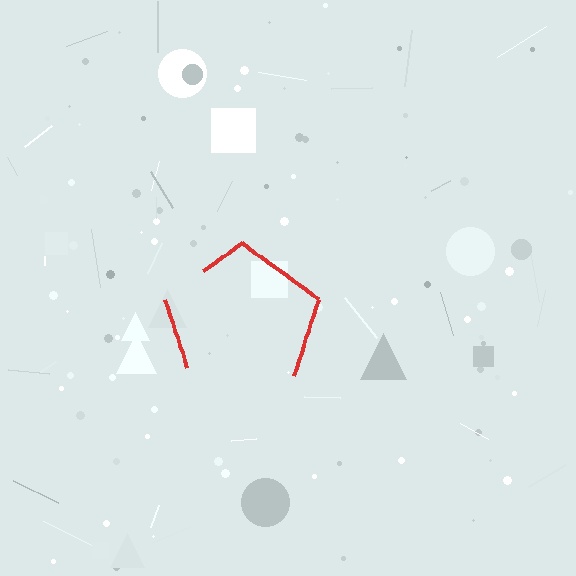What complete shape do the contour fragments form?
The contour fragments form a pentagon.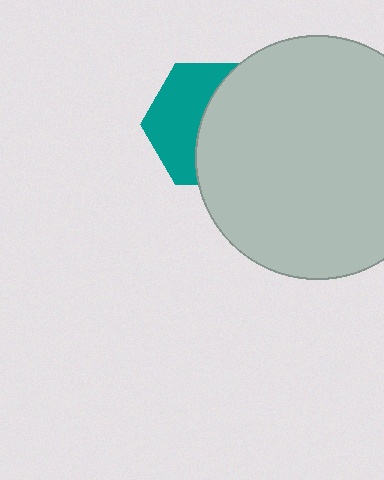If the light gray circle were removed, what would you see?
You would see the complete teal hexagon.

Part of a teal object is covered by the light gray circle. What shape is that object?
It is a hexagon.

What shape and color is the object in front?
The object in front is a light gray circle.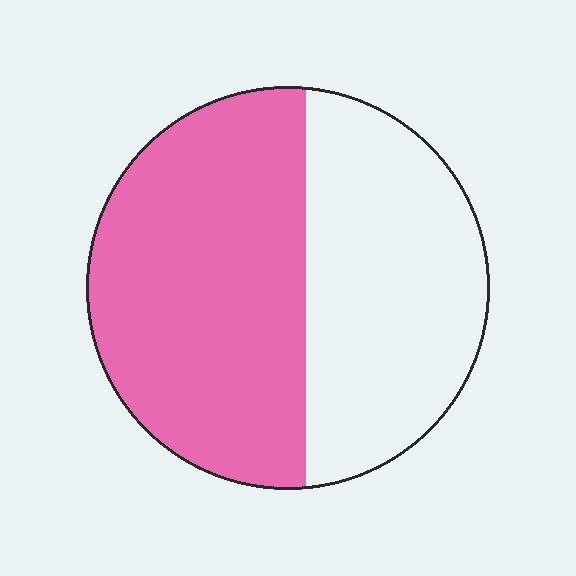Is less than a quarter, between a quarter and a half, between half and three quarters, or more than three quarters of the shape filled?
Between half and three quarters.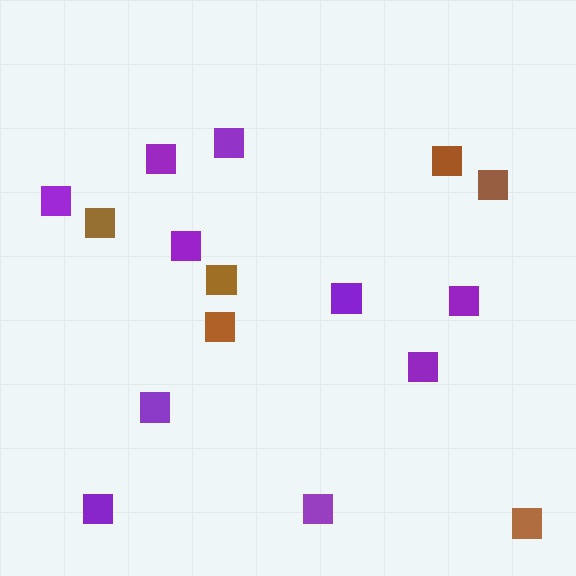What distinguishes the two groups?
There are 2 groups: one group of brown squares (6) and one group of purple squares (10).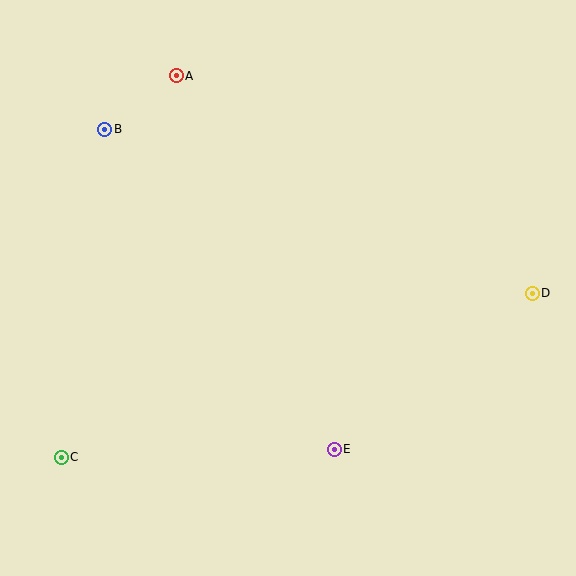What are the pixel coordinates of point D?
Point D is at (532, 293).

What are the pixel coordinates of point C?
Point C is at (61, 457).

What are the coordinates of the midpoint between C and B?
The midpoint between C and B is at (83, 293).